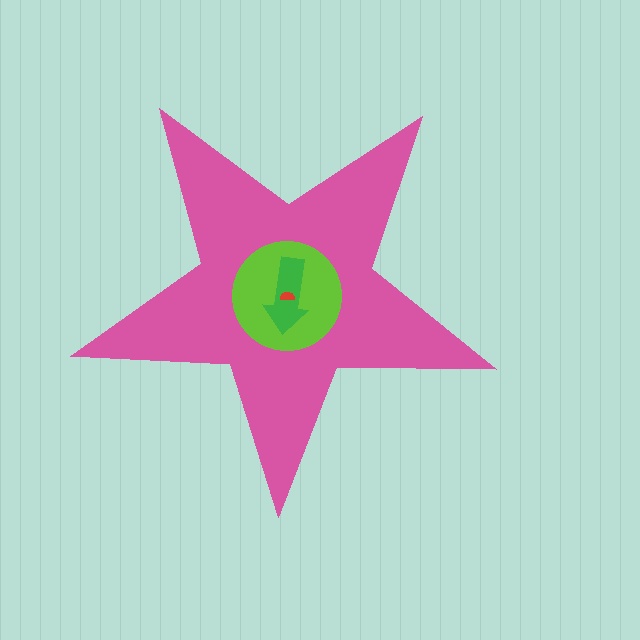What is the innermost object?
The red semicircle.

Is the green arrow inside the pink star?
Yes.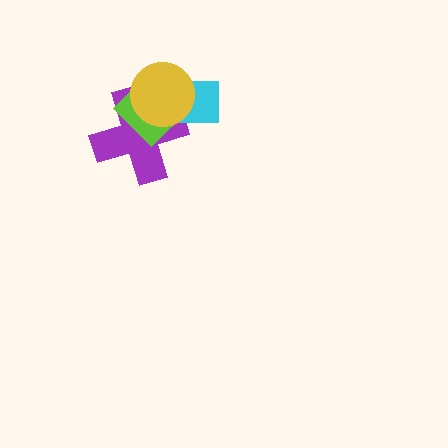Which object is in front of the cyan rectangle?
The yellow circle is in front of the cyan rectangle.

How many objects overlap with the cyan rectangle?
3 objects overlap with the cyan rectangle.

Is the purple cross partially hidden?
Yes, it is partially covered by another shape.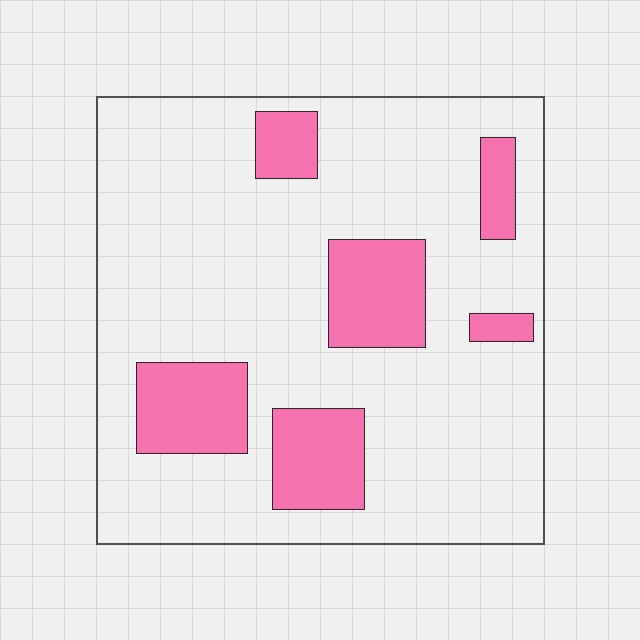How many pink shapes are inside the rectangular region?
6.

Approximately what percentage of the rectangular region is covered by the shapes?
Approximately 20%.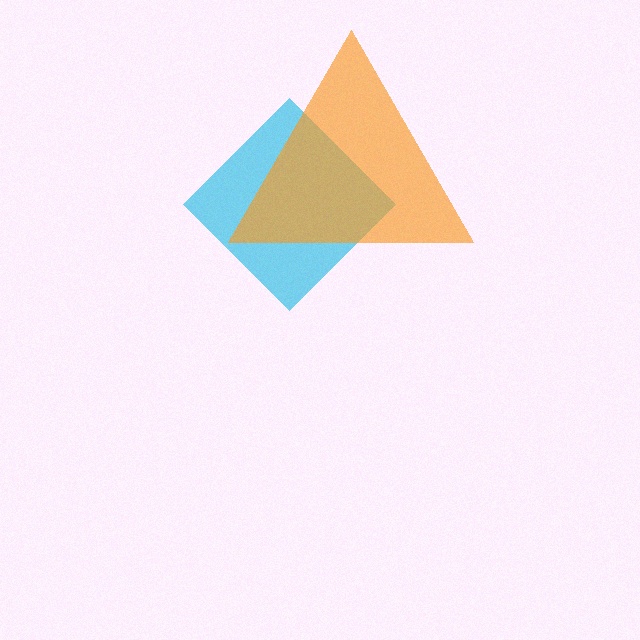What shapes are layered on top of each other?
The layered shapes are: a cyan diamond, an orange triangle.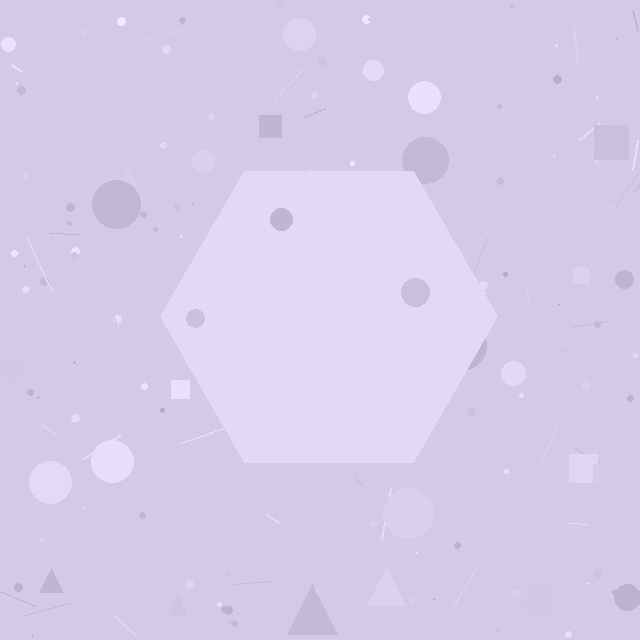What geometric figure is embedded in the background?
A hexagon is embedded in the background.